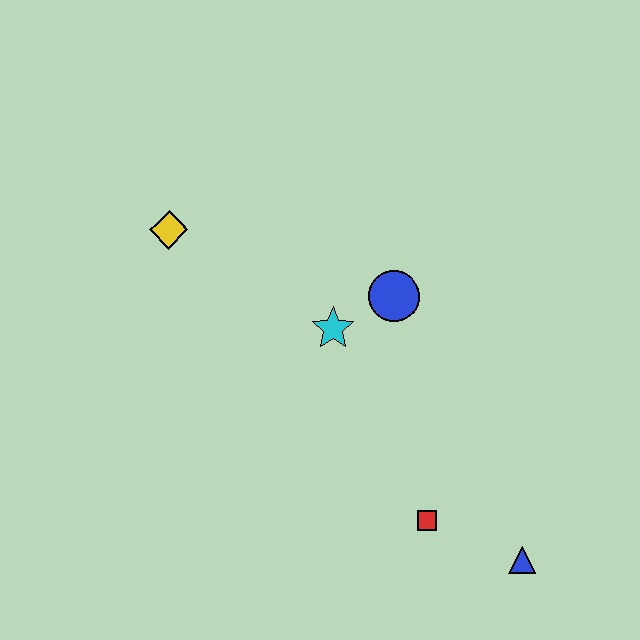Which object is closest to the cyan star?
The blue circle is closest to the cyan star.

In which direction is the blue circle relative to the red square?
The blue circle is above the red square.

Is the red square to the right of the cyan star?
Yes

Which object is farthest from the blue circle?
The blue triangle is farthest from the blue circle.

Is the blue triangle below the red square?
Yes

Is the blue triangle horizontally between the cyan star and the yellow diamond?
No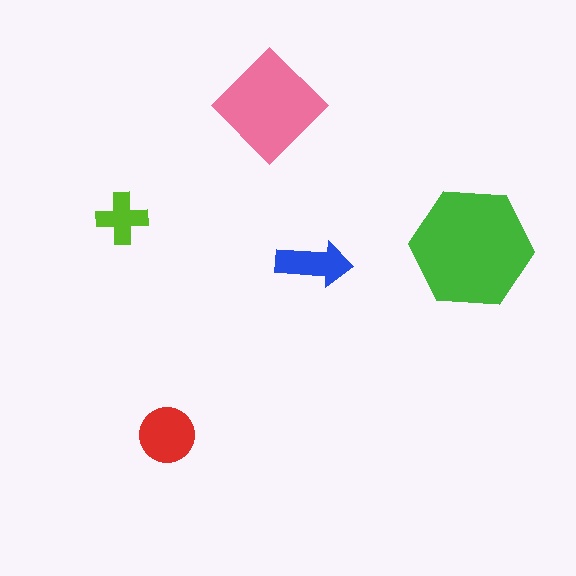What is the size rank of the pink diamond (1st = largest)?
2nd.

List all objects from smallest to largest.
The lime cross, the blue arrow, the red circle, the pink diamond, the green hexagon.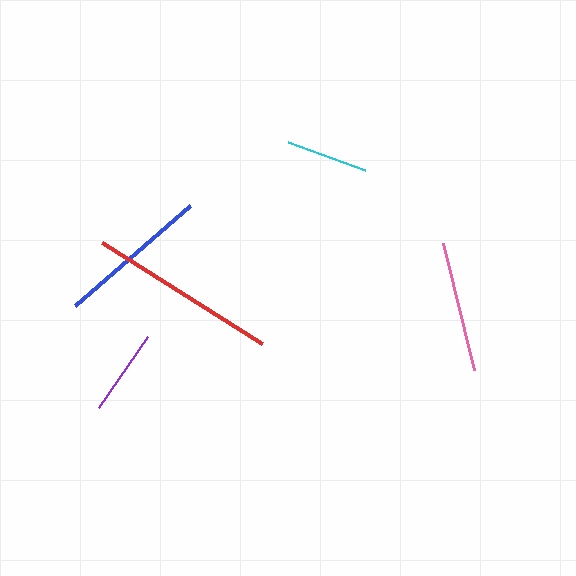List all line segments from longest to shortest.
From longest to shortest: red, blue, pink, purple, cyan.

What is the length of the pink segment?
The pink segment is approximately 131 pixels long.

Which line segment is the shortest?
The cyan line is the shortest at approximately 82 pixels.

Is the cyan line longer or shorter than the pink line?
The pink line is longer than the cyan line.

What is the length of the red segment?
The red segment is approximately 190 pixels long.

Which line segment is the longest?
The red line is the longest at approximately 190 pixels.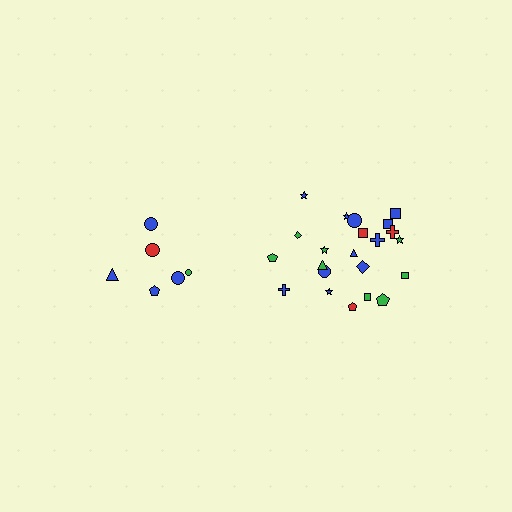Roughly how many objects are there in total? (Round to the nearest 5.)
Roughly 30 objects in total.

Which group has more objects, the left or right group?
The right group.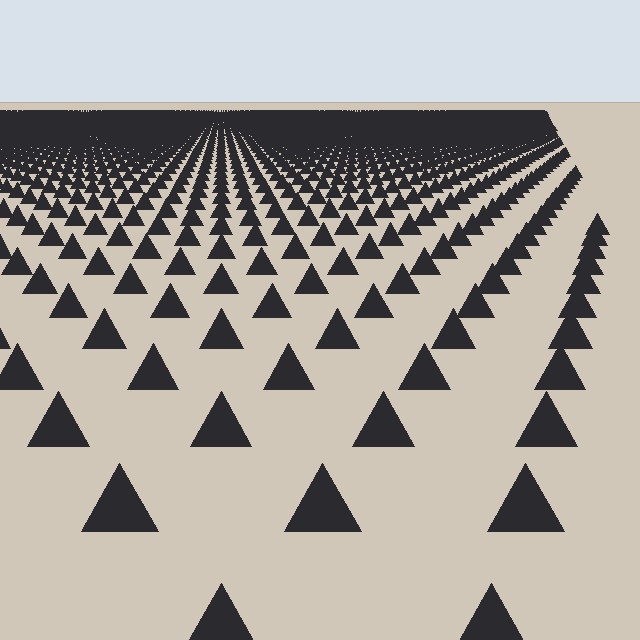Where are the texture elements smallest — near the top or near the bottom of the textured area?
Near the top.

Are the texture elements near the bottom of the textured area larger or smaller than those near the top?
Larger. Near the bottom, elements are closer to the viewer and appear at a bigger on-screen size.